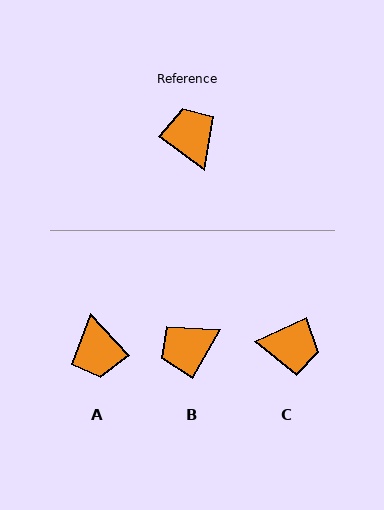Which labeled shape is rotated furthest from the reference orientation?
A, about 169 degrees away.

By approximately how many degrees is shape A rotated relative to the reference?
Approximately 169 degrees counter-clockwise.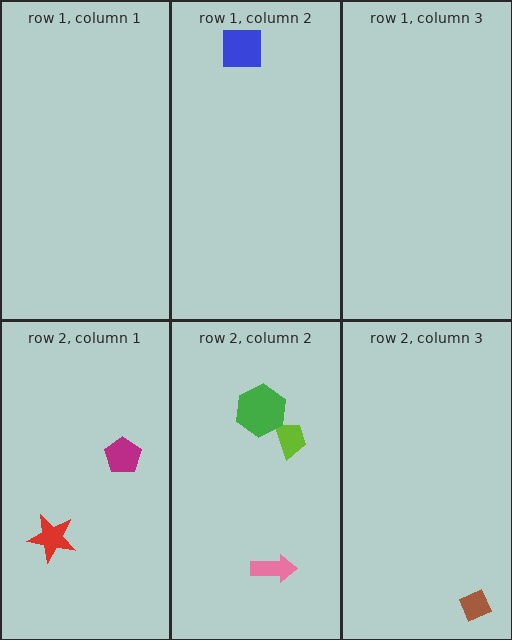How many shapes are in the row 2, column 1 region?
2.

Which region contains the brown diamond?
The row 2, column 3 region.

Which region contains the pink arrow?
The row 2, column 2 region.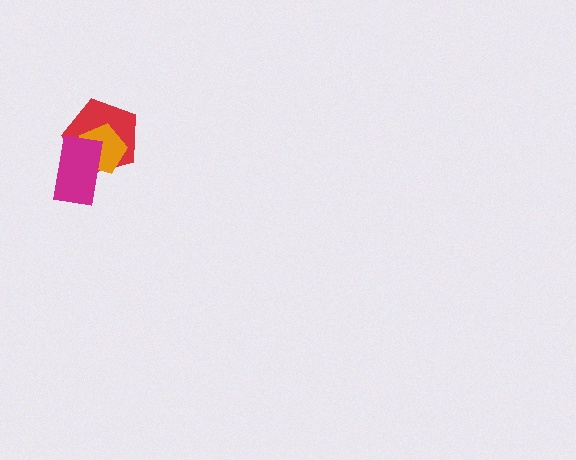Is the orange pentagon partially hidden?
Yes, it is partially covered by another shape.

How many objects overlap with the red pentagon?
2 objects overlap with the red pentagon.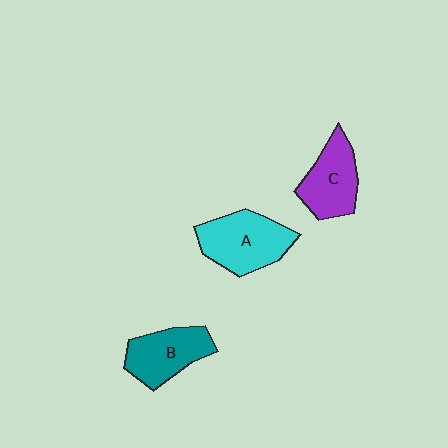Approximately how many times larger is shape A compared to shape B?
Approximately 1.2 times.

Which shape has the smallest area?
Shape C (purple).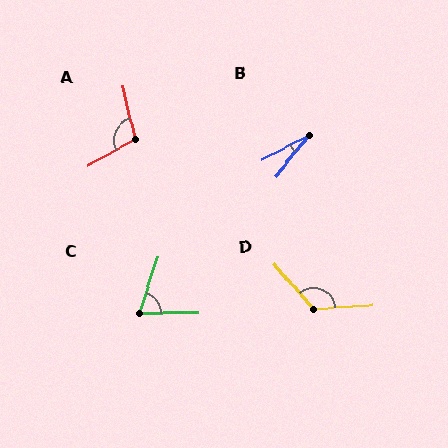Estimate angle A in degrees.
Approximately 105 degrees.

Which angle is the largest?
D, at approximately 127 degrees.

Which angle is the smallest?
B, at approximately 23 degrees.